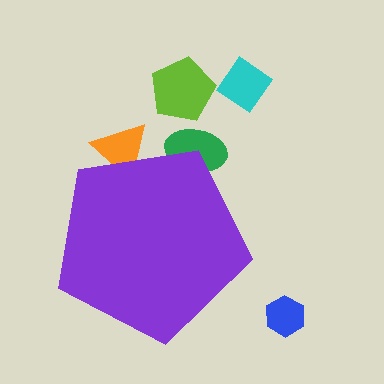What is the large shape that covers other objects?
A purple pentagon.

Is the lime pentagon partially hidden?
No, the lime pentagon is fully visible.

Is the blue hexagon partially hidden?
No, the blue hexagon is fully visible.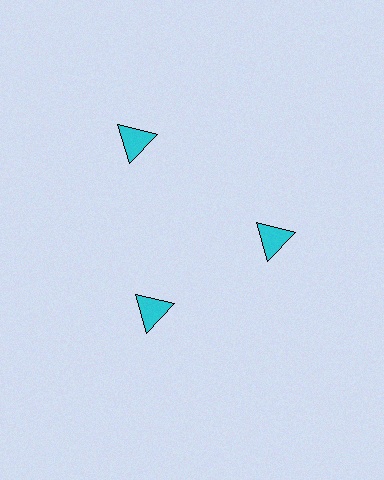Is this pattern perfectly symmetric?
No. The 3 cyan triangles are arranged in a ring, but one element near the 11 o'clock position is pushed outward from the center, breaking the 3-fold rotational symmetry.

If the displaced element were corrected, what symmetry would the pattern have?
It would have 3-fold rotational symmetry — the pattern would map onto itself every 120 degrees.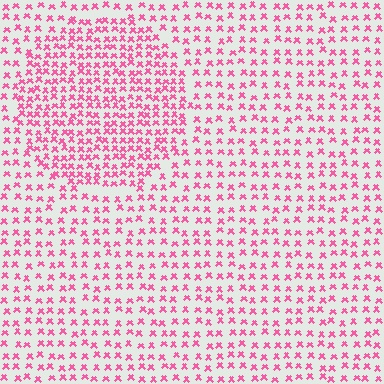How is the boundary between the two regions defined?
The boundary is defined by a change in element density (approximately 1.8x ratio). All elements are the same color, size, and shape.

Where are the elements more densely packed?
The elements are more densely packed inside the circle boundary.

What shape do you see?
I see a circle.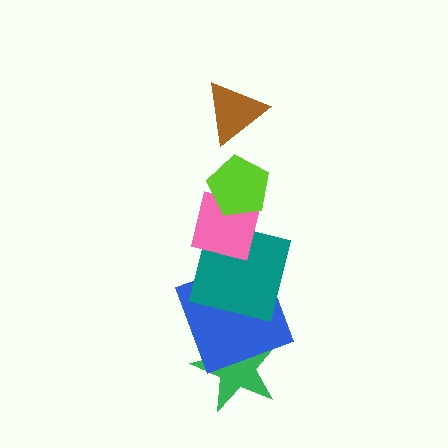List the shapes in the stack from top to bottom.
From top to bottom: the brown triangle, the lime pentagon, the pink square, the teal square, the blue square, the green star.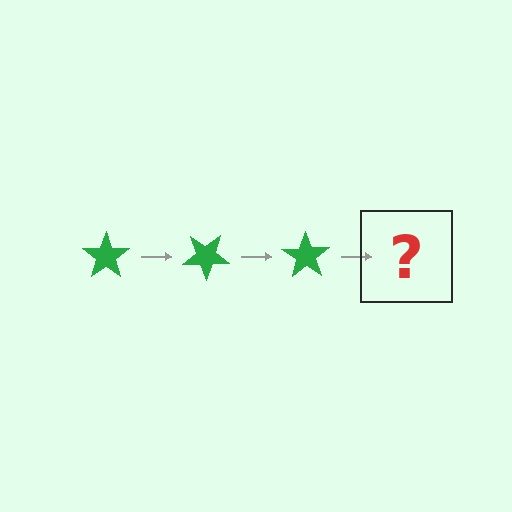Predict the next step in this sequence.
The next step is a green star rotated 105 degrees.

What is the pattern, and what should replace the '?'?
The pattern is that the star rotates 35 degrees each step. The '?' should be a green star rotated 105 degrees.